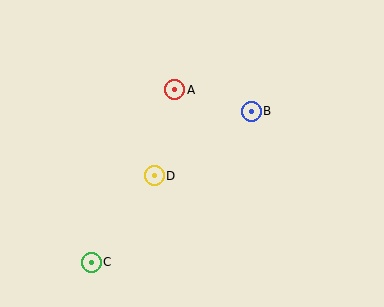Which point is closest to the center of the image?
Point D at (154, 176) is closest to the center.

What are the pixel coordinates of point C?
Point C is at (91, 262).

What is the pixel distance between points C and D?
The distance between C and D is 107 pixels.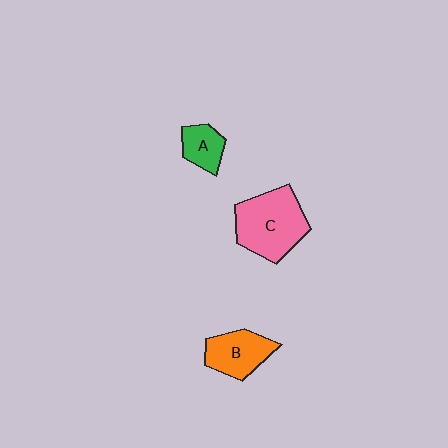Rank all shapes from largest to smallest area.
From largest to smallest: C (pink), B (orange), A (green).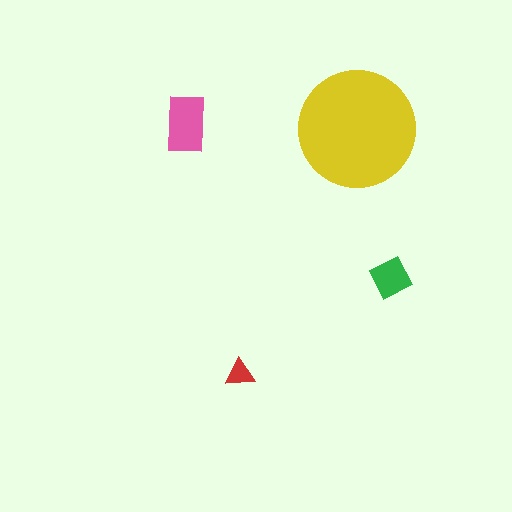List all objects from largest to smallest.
The yellow circle, the pink rectangle, the green square, the red triangle.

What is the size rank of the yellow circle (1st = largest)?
1st.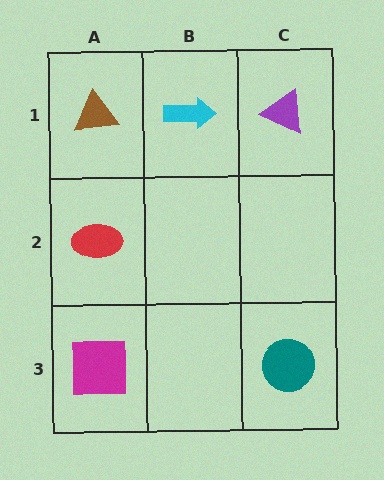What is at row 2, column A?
A red ellipse.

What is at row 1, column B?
A cyan arrow.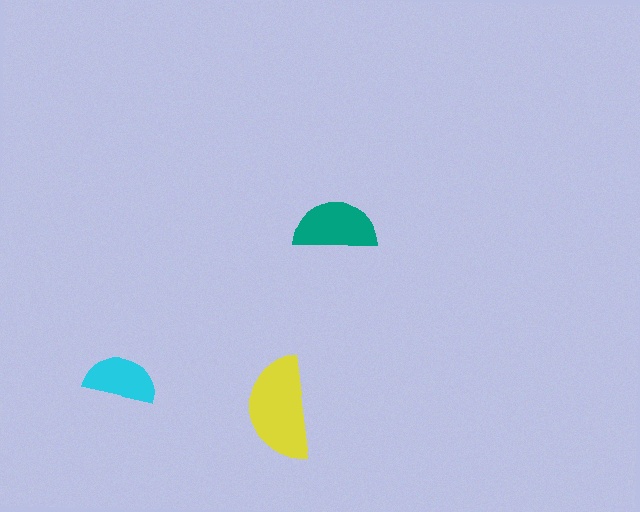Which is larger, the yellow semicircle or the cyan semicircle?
The yellow one.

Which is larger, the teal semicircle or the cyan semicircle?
The teal one.